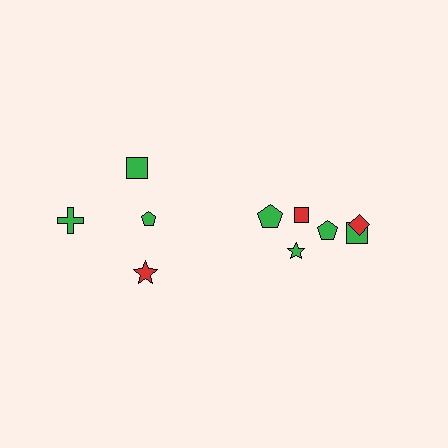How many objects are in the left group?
There are 4 objects.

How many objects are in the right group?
There are 6 objects.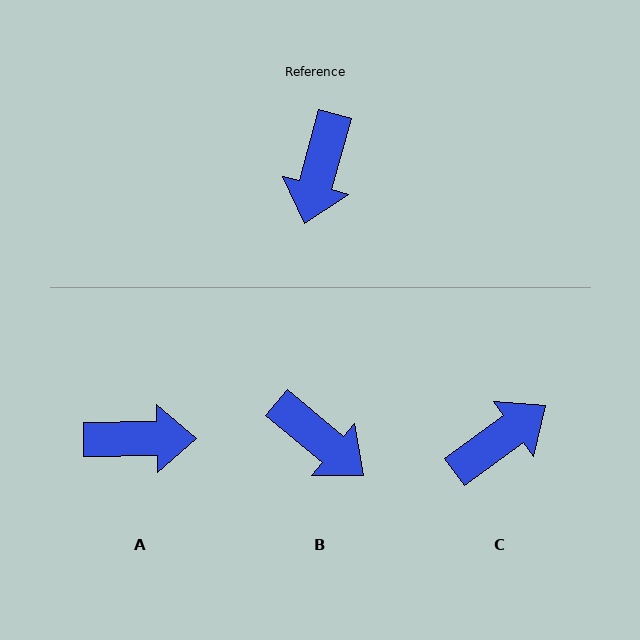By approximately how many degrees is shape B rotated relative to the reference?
Approximately 66 degrees counter-clockwise.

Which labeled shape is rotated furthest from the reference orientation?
C, about 142 degrees away.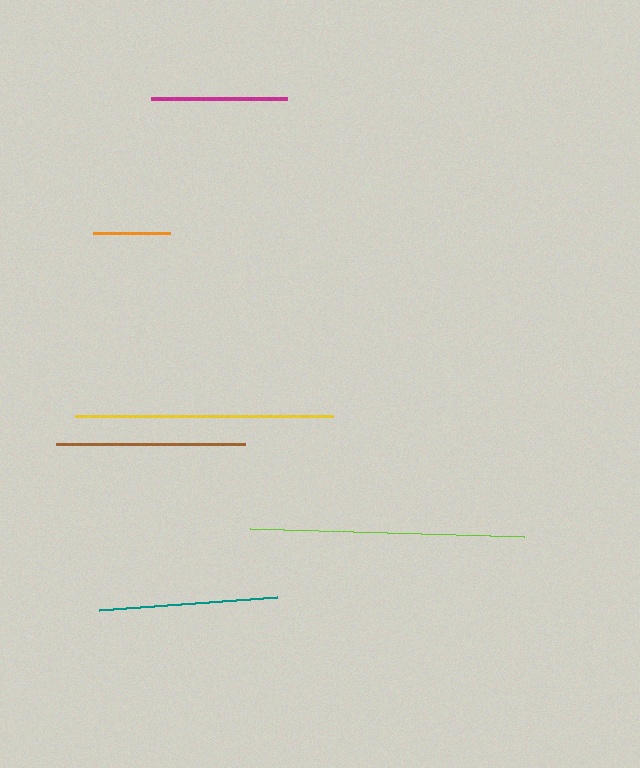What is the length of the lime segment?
The lime segment is approximately 275 pixels long.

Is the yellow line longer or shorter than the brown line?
The yellow line is longer than the brown line.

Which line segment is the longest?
The lime line is the longest at approximately 275 pixels.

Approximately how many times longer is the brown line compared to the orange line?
The brown line is approximately 2.4 times the length of the orange line.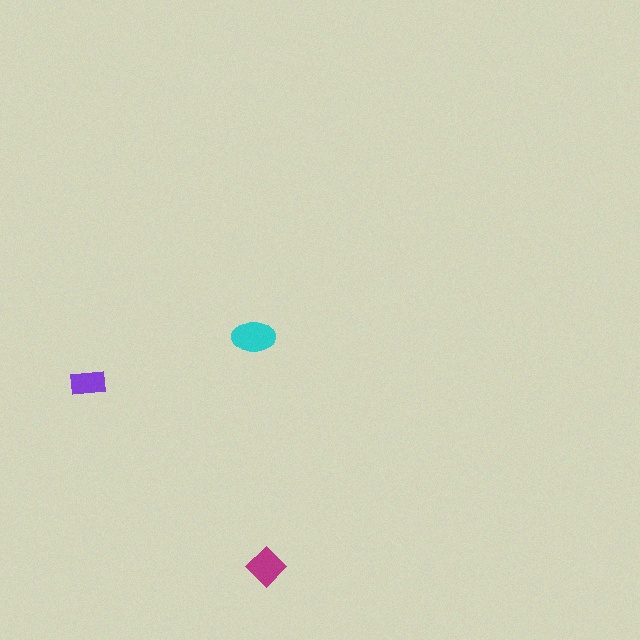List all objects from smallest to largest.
The purple rectangle, the magenta diamond, the cyan ellipse.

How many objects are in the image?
There are 3 objects in the image.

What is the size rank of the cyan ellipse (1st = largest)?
1st.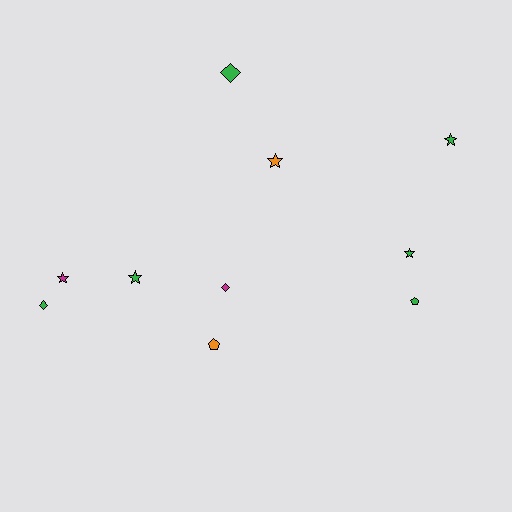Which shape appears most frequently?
Star, with 5 objects.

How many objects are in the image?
There are 10 objects.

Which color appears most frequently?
Green, with 6 objects.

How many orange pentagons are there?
There is 1 orange pentagon.